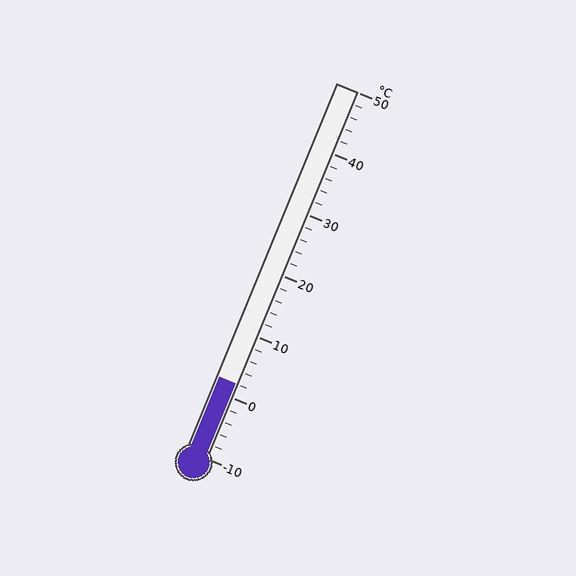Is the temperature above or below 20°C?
The temperature is below 20°C.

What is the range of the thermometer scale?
The thermometer scale ranges from -10°C to 50°C.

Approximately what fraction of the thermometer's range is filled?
The thermometer is filled to approximately 20% of its range.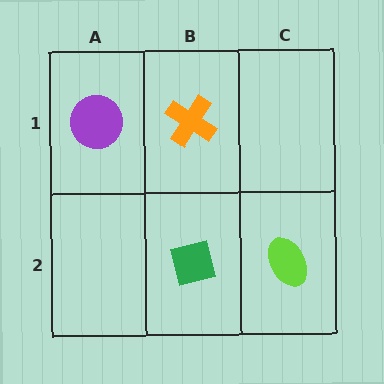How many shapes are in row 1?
2 shapes.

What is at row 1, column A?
A purple circle.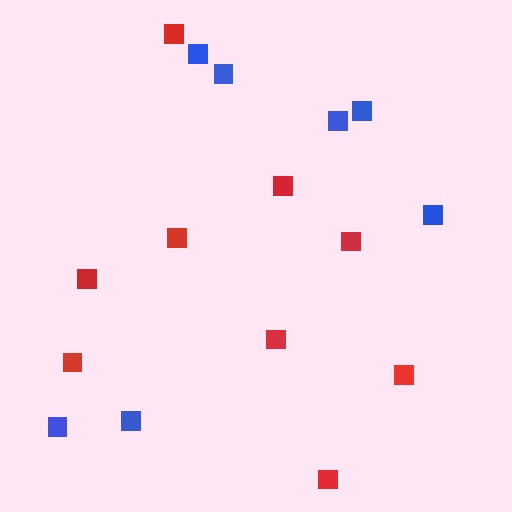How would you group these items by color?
There are 2 groups: one group of blue squares (7) and one group of red squares (9).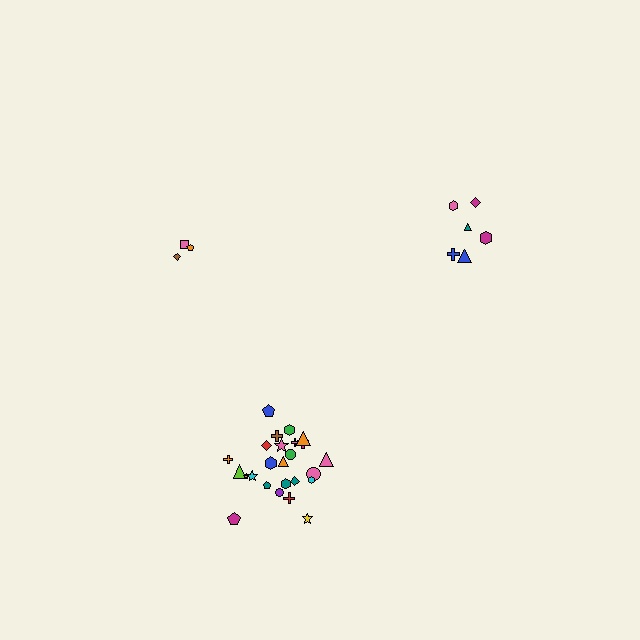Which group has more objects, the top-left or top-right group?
The top-right group.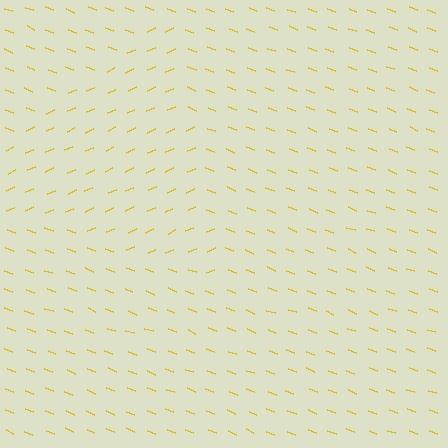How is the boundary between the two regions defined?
The boundary is defined purely by a change in line orientation (approximately 45 degrees difference). All lines are the same color and thickness.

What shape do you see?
I see a triangle.